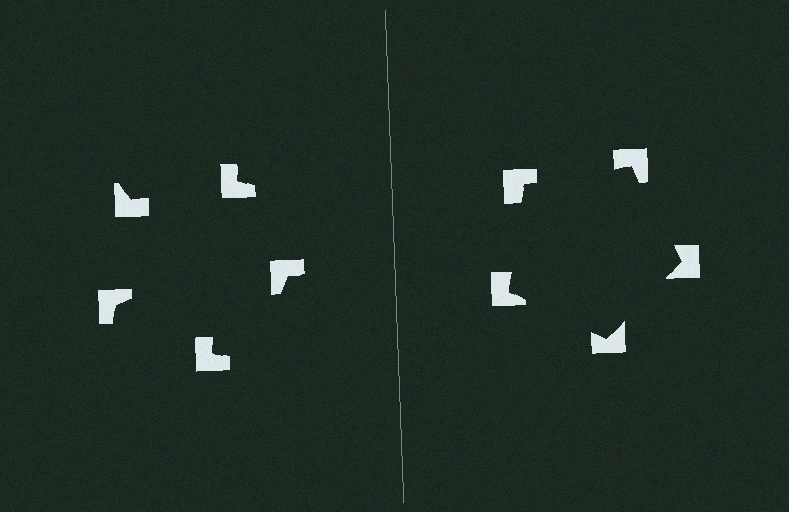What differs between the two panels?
The notched squares are positioned identically on both sides; only the wedge orientations differ. On the right they align to a pentagon; on the left they are misaligned.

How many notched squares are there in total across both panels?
10 — 5 on each side.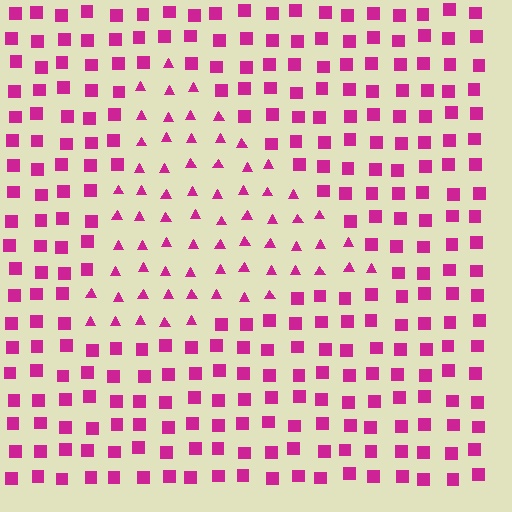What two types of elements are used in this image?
The image uses triangles inside the triangle region and squares outside it.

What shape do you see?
I see a triangle.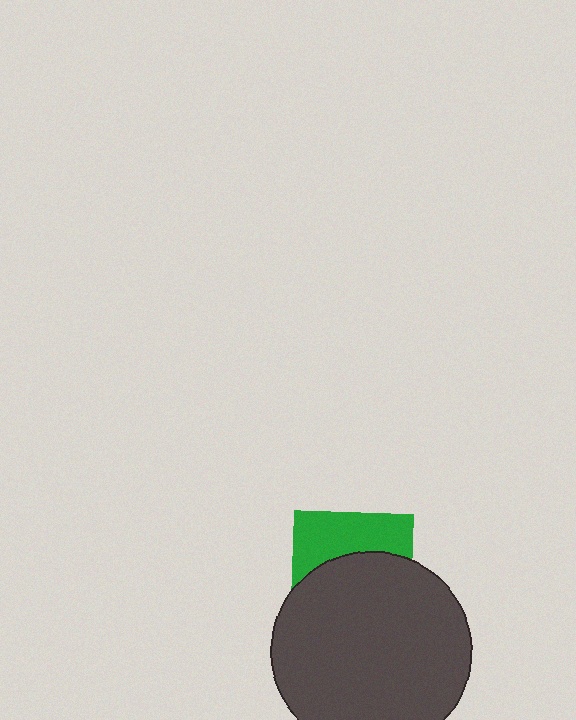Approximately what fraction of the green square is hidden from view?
Roughly 60% of the green square is hidden behind the dark gray circle.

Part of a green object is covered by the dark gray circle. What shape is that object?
It is a square.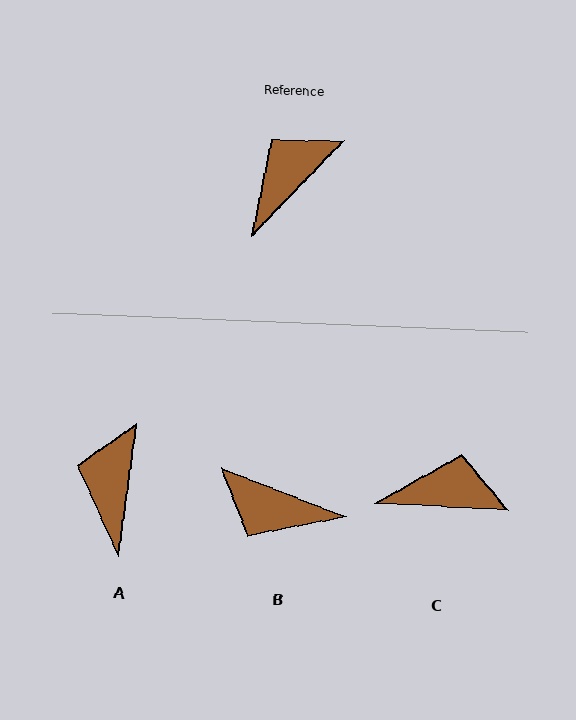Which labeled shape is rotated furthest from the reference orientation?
B, about 112 degrees away.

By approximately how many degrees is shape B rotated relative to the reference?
Approximately 112 degrees counter-clockwise.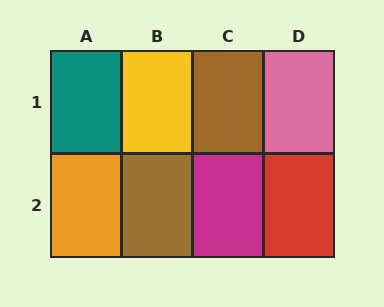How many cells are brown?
2 cells are brown.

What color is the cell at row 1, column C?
Brown.